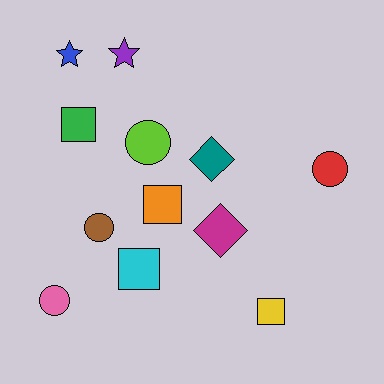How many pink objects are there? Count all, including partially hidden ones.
There is 1 pink object.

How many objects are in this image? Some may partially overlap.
There are 12 objects.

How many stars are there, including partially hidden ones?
There are 2 stars.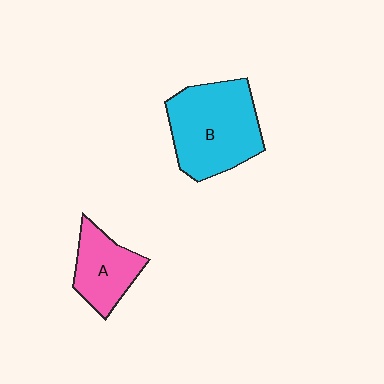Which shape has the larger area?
Shape B (cyan).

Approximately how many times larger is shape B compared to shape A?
Approximately 1.8 times.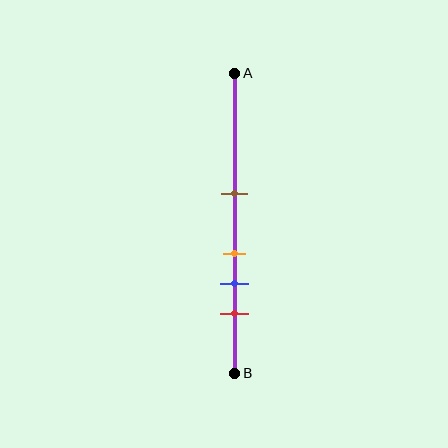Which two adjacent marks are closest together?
The orange and blue marks are the closest adjacent pair.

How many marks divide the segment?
There are 4 marks dividing the segment.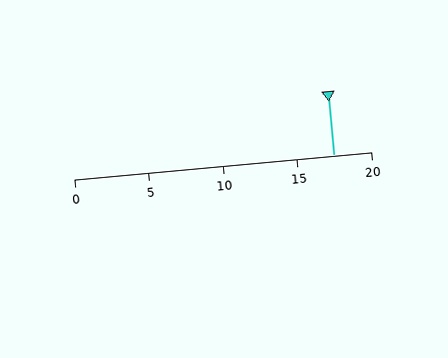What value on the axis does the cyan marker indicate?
The marker indicates approximately 17.5.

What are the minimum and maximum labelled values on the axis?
The axis runs from 0 to 20.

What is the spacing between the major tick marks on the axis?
The major ticks are spaced 5 apart.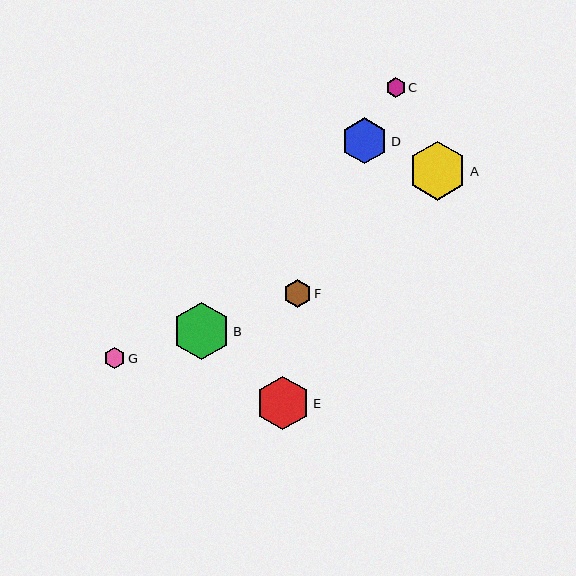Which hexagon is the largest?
Hexagon A is the largest with a size of approximately 59 pixels.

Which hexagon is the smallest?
Hexagon C is the smallest with a size of approximately 19 pixels.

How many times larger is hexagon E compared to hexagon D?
Hexagon E is approximately 1.2 times the size of hexagon D.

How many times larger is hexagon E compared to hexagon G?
Hexagon E is approximately 2.5 times the size of hexagon G.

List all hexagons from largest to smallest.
From largest to smallest: A, B, E, D, F, G, C.